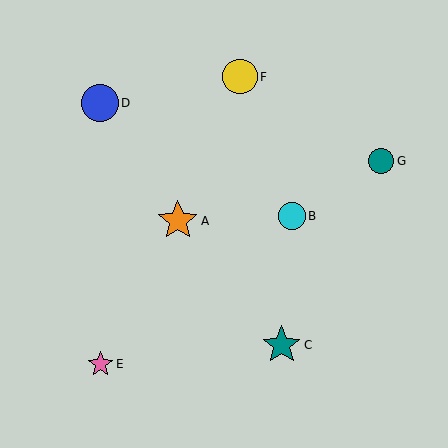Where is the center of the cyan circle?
The center of the cyan circle is at (292, 216).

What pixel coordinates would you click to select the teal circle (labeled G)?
Click at (381, 161) to select the teal circle G.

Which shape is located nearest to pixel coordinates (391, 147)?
The teal circle (labeled G) at (381, 161) is nearest to that location.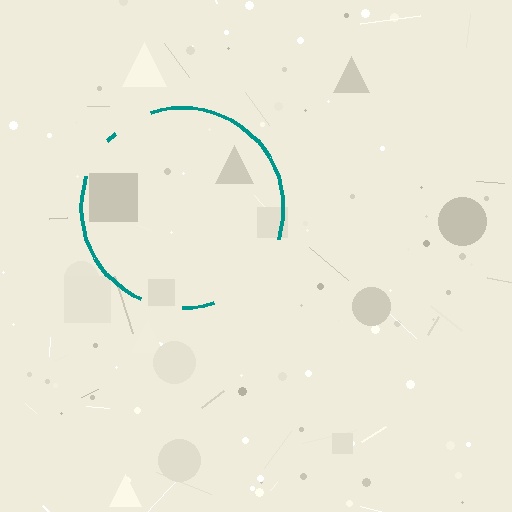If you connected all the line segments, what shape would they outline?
They would outline a circle.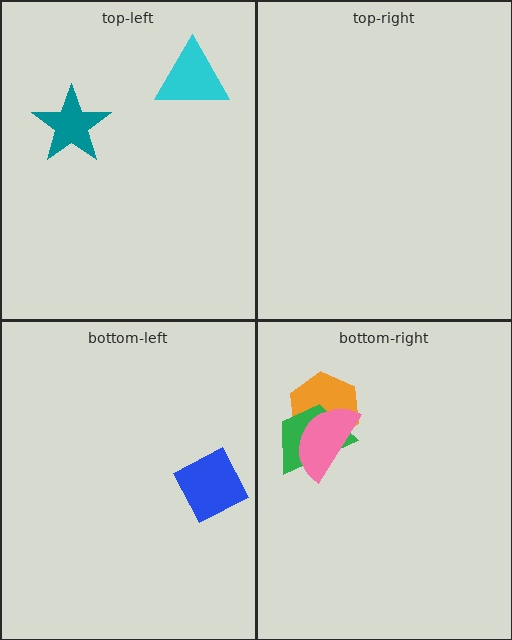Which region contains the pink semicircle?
The bottom-right region.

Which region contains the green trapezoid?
The bottom-right region.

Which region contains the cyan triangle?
The top-left region.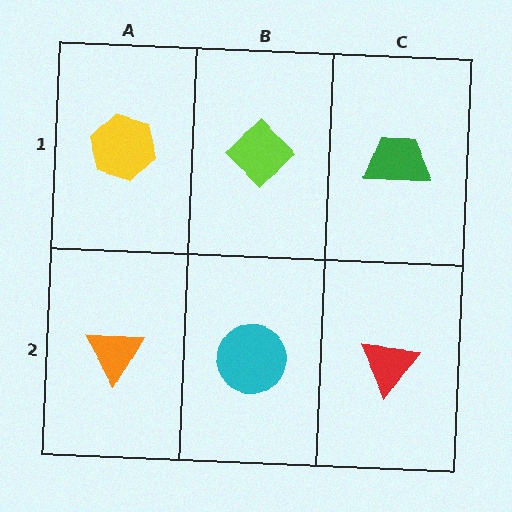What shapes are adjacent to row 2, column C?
A green trapezoid (row 1, column C), a cyan circle (row 2, column B).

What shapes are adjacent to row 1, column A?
An orange triangle (row 2, column A), a lime diamond (row 1, column B).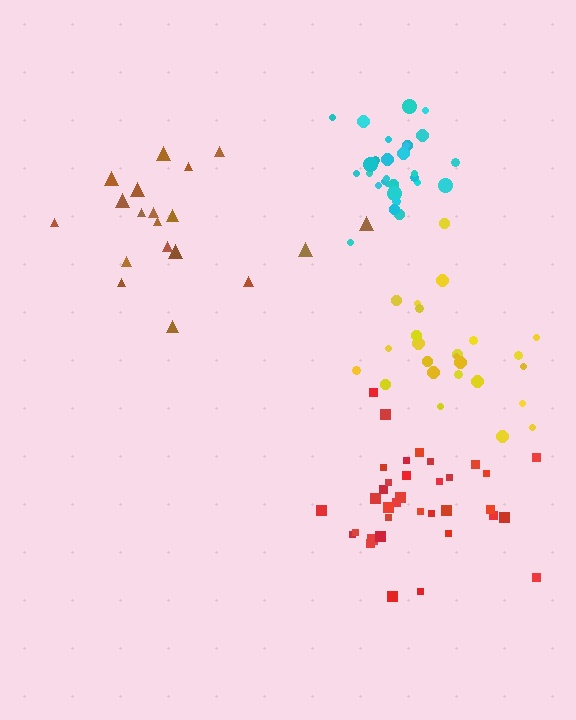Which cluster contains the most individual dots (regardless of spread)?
Red (35).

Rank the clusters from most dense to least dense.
cyan, red, yellow, brown.